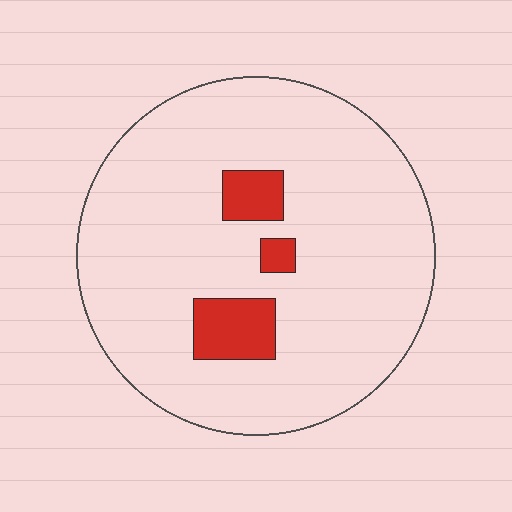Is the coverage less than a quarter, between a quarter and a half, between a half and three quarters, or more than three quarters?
Less than a quarter.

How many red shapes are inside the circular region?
3.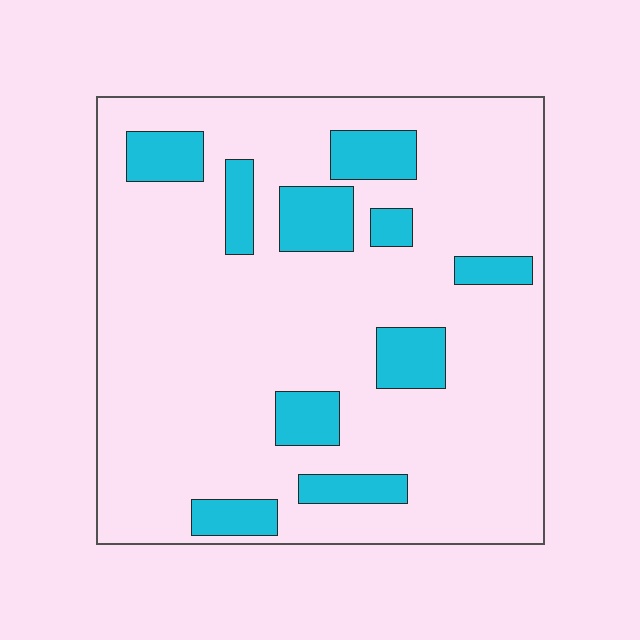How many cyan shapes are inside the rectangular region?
10.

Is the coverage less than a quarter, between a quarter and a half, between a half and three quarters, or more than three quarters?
Less than a quarter.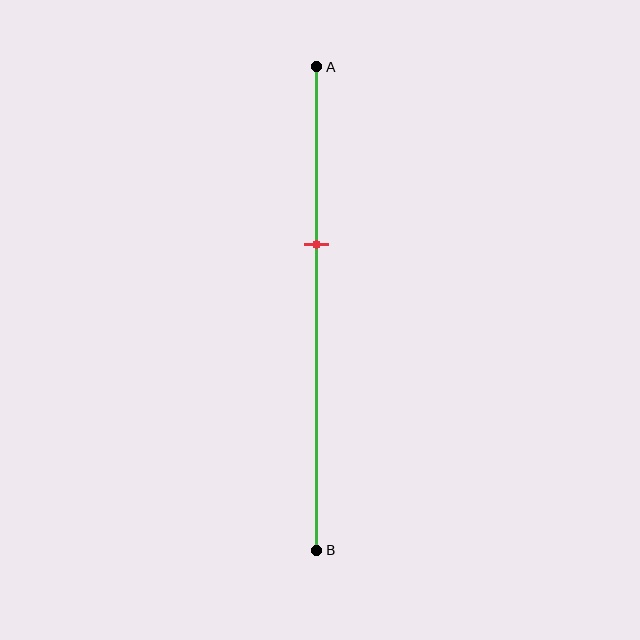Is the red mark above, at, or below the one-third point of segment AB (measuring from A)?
The red mark is below the one-third point of segment AB.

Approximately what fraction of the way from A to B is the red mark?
The red mark is approximately 35% of the way from A to B.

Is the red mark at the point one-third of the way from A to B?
No, the mark is at about 35% from A, not at the 33% one-third point.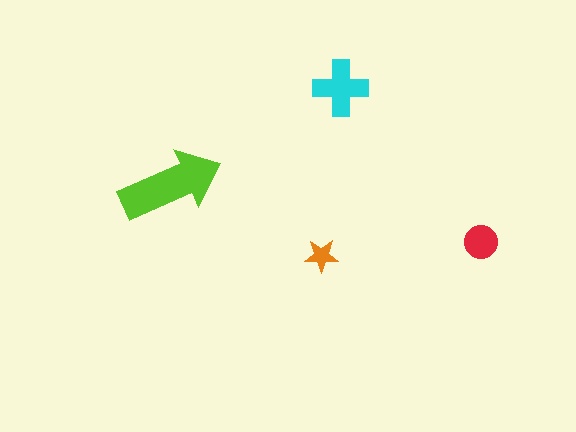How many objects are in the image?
There are 4 objects in the image.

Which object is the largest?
The lime arrow.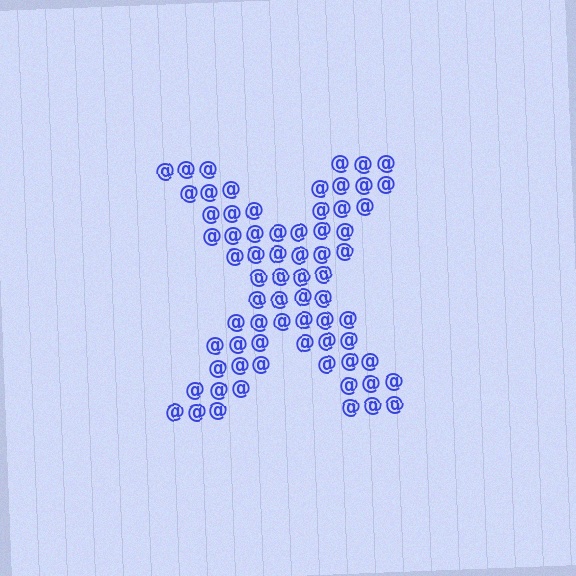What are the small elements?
The small elements are at signs.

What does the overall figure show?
The overall figure shows the letter X.